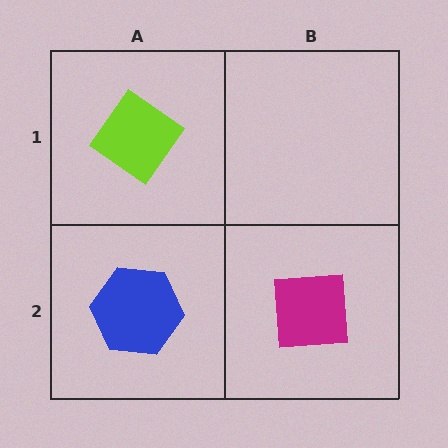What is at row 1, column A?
A lime diamond.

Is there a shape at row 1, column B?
No, that cell is empty.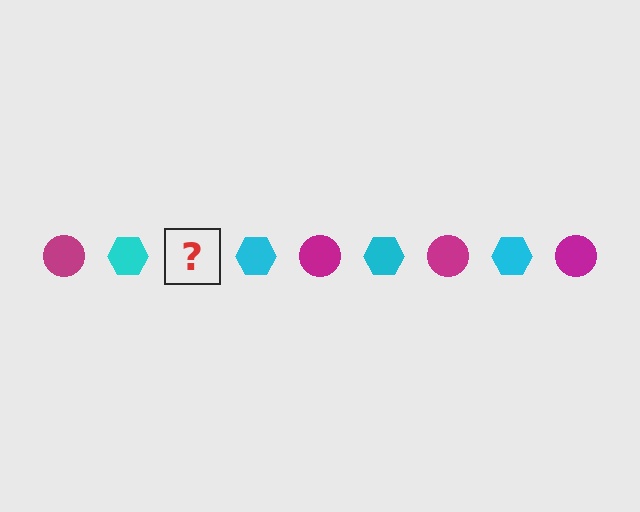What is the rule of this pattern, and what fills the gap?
The rule is that the pattern alternates between magenta circle and cyan hexagon. The gap should be filled with a magenta circle.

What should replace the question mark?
The question mark should be replaced with a magenta circle.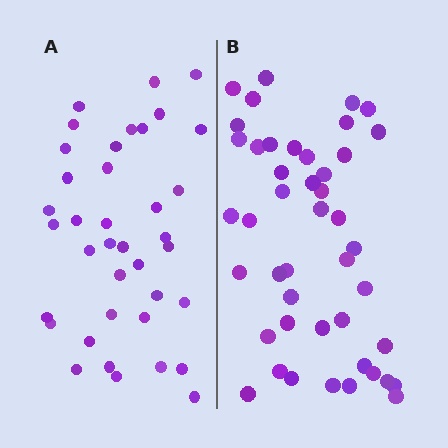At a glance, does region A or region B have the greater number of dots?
Region B (the right region) has more dots.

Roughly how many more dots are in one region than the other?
Region B has roughly 8 or so more dots than region A.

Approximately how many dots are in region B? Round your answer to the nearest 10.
About 40 dots. (The exact count is 45, which rounds to 40.)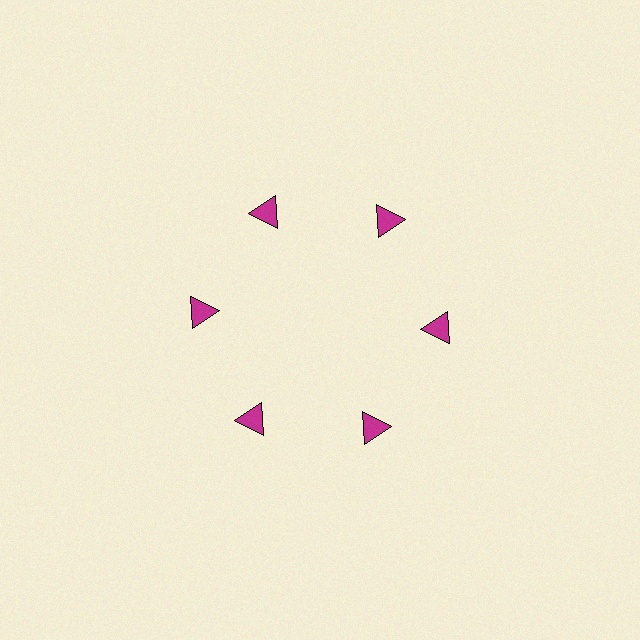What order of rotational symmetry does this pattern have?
This pattern has 6-fold rotational symmetry.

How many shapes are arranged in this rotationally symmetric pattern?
There are 6 shapes, arranged in 6 groups of 1.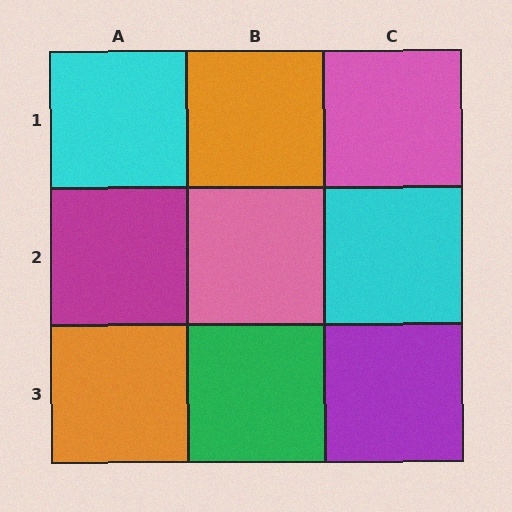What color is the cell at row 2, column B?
Pink.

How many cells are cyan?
2 cells are cyan.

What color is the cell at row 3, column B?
Green.